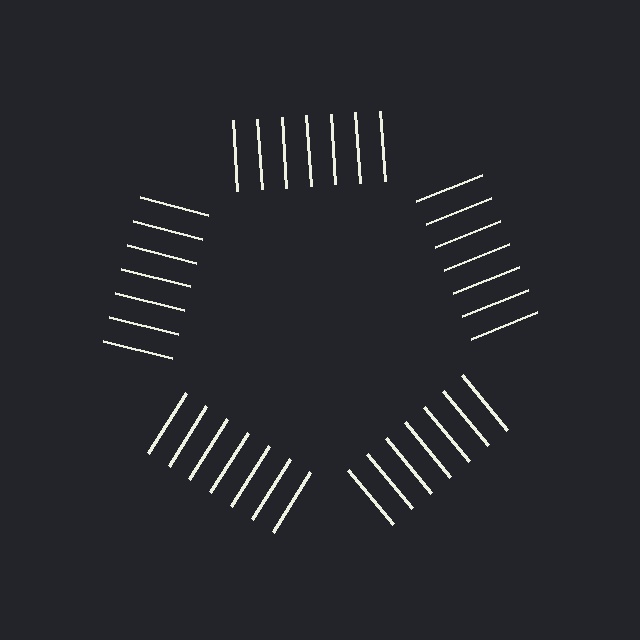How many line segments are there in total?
35 — 7 along each of the 5 edges.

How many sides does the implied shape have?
5 sides — the line-ends trace a pentagon.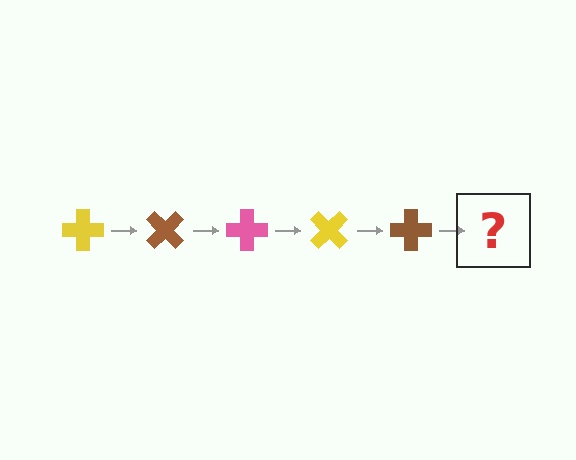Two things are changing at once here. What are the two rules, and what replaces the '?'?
The two rules are that it rotates 45 degrees each step and the color cycles through yellow, brown, and pink. The '?' should be a pink cross, rotated 225 degrees from the start.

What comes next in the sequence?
The next element should be a pink cross, rotated 225 degrees from the start.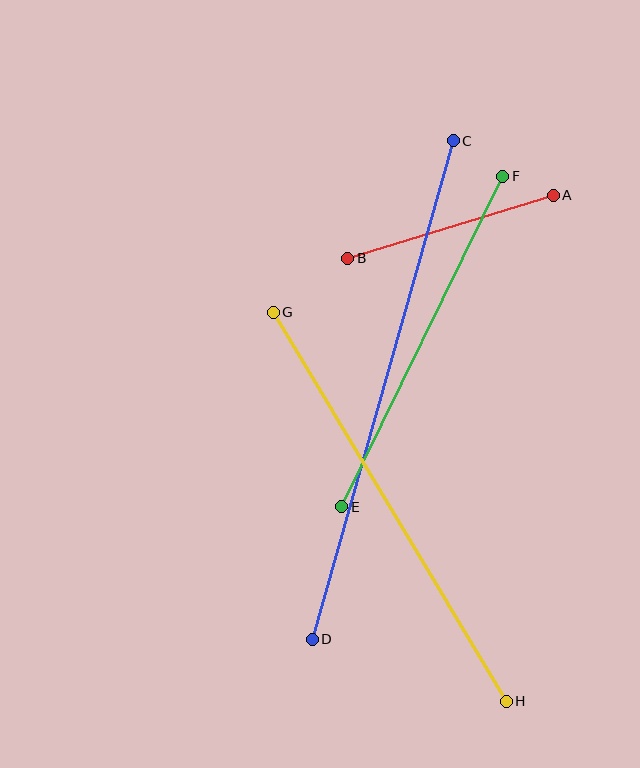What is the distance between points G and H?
The distance is approximately 453 pixels.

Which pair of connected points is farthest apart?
Points C and D are farthest apart.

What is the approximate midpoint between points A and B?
The midpoint is at approximately (451, 227) pixels.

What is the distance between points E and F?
The distance is approximately 368 pixels.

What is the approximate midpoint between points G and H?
The midpoint is at approximately (390, 507) pixels.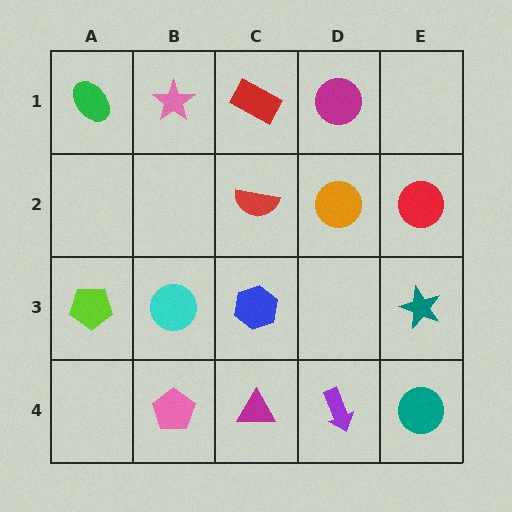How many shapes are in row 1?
4 shapes.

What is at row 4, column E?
A teal circle.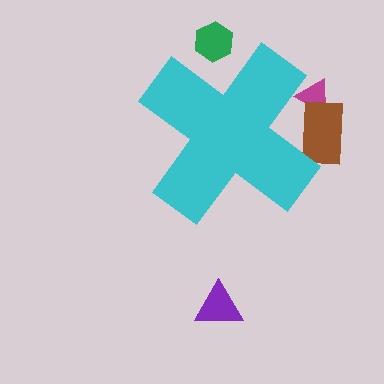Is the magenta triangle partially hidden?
Yes, the magenta triangle is partially hidden behind the cyan cross.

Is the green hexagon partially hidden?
Yes, the green hexagon is partially hidden behind the cyan cross.